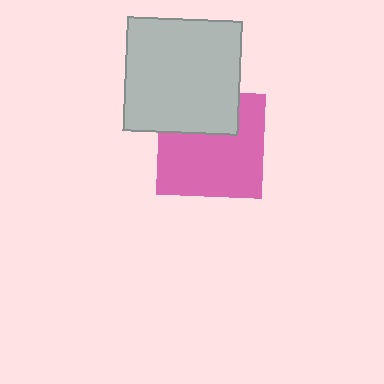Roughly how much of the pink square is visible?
Most of it is visible (roughly 70%).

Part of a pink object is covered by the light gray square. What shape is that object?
It is a square.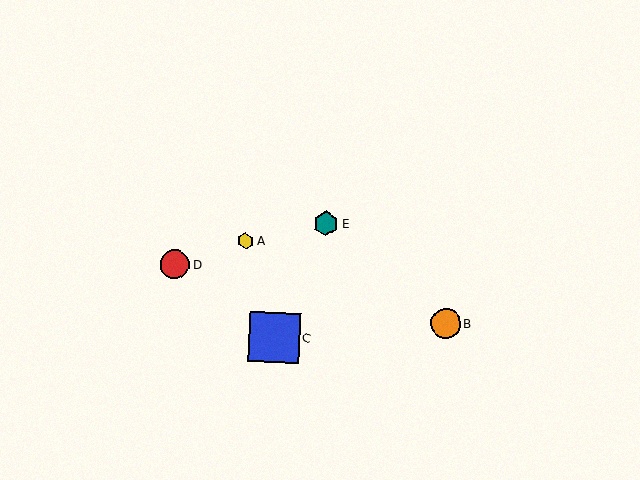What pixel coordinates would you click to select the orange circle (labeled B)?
Click at (446, 323) to select the orange circle B.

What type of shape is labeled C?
Shape C is a blue square.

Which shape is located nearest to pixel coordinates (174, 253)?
The red circle (labeled D) at (175, 264) is nearest to that location.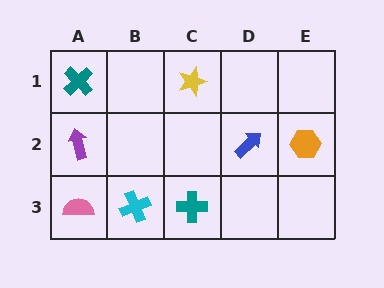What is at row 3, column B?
A cyan cross.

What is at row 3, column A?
A pink semicircle.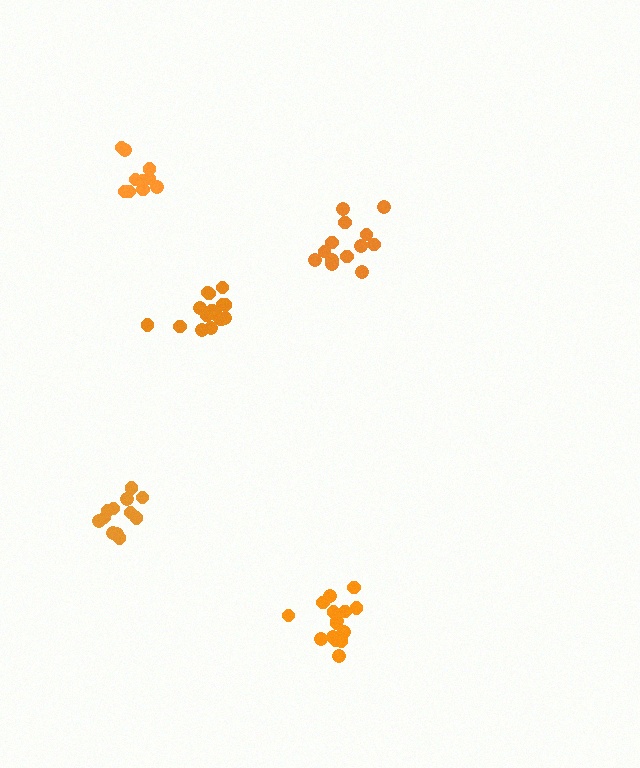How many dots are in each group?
Group 1: 13 dots, Group 2: 15 dots, Group 3: 15 dots, Group 4: 10 dots, Group 5: 12 dots (65 total).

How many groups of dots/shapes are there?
There are 5 groups.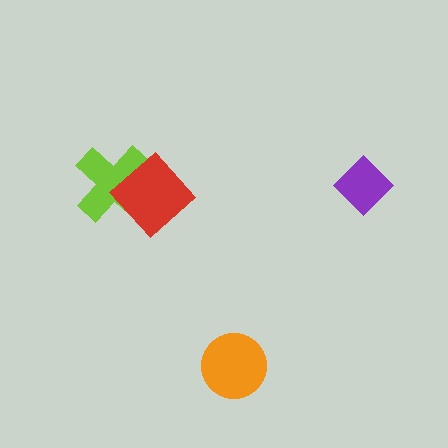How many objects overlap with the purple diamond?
0 objects overlap with the purple diamond.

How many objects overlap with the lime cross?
1 object overlaps with the lime cross.